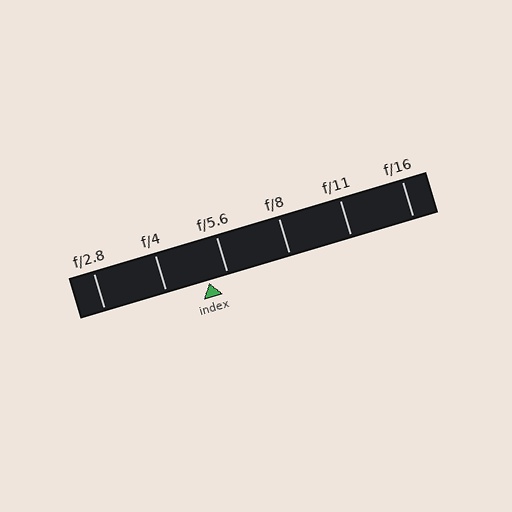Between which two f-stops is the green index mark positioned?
The index mark is between f/4 and f/5.6.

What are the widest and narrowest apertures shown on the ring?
The widest aperture shown is f/2.8 and the narrowest is f/16.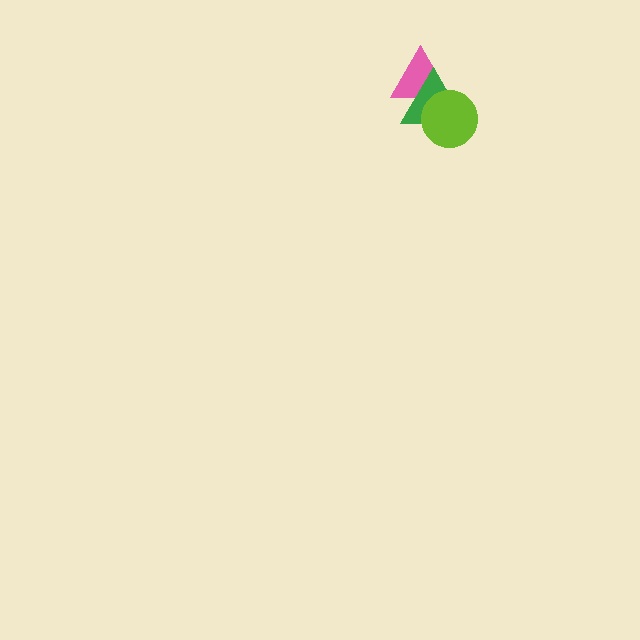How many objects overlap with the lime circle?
2 objects overlap with the lime circle.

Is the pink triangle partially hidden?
Yes, it is partially covered by another shape.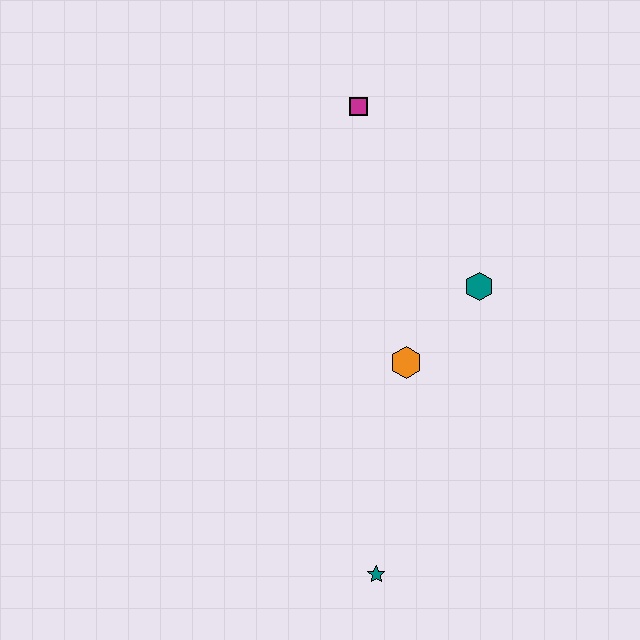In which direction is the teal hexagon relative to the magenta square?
The teal hexagon is below the magenta square.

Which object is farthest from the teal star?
The magenta square is farthest from the teal star.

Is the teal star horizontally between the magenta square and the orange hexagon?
Yes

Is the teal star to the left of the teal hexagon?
Yes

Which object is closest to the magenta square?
The teal hexagon is closest to the magenta square.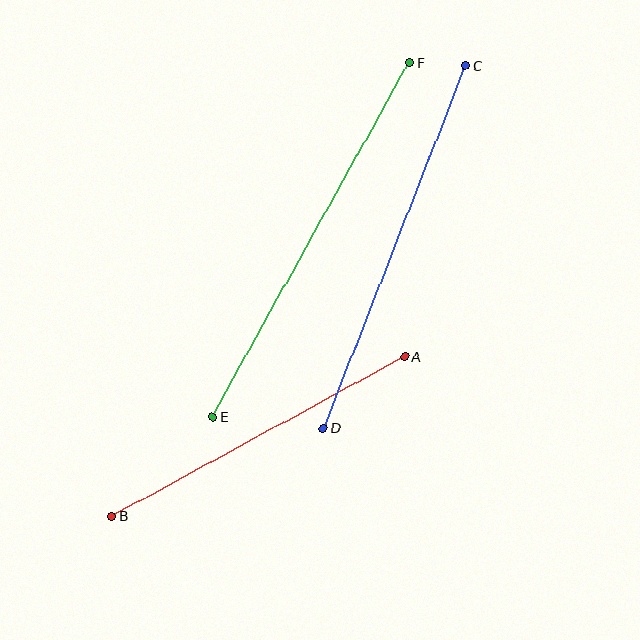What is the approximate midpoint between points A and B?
The midpoint is at approximately (258, 437) pixels.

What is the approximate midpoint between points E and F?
The midpoint is at approximately (311, 240) pixels.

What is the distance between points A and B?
The distance is approximately 333 pixels.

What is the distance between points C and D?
The distance is approximately 390 pixels.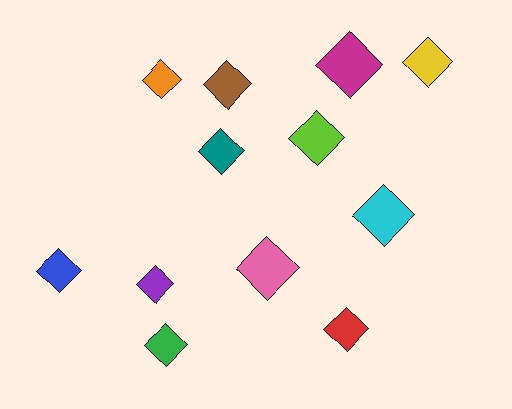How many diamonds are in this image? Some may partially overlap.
There are 12 diamonds.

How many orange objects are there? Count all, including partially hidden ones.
There is 1 orange object.